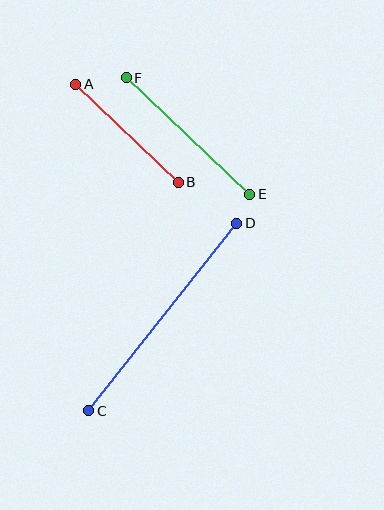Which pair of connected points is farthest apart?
Points C and D are farthest apart.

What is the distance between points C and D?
The distance is approximately 239 pixels.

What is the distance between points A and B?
The distance is approximately 142 pixels.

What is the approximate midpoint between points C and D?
The midpoint is at approximately (163, 317) pixels.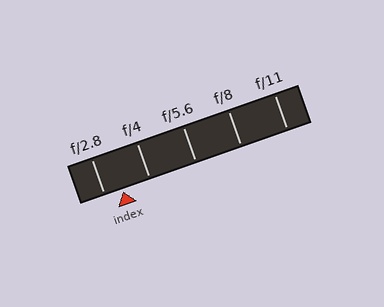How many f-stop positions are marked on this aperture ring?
There are 5 f-stop positions marked.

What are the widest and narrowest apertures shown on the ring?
The widest aperture shown is f/2.8 and the narrowest is f/11.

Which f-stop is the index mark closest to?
The index mark is closest to f/2.8.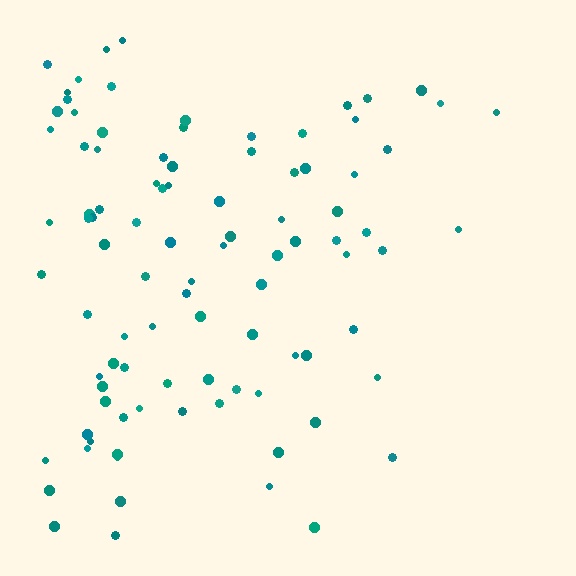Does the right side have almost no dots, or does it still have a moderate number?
Still a moderate number, just noticeably fewer than the left.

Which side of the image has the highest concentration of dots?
The left.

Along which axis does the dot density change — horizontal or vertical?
Horizontal.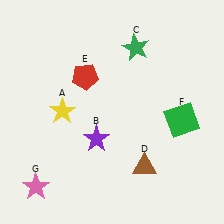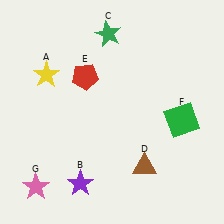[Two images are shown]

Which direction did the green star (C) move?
The green star (C) moved left.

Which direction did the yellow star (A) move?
The yellow star (A) moved up.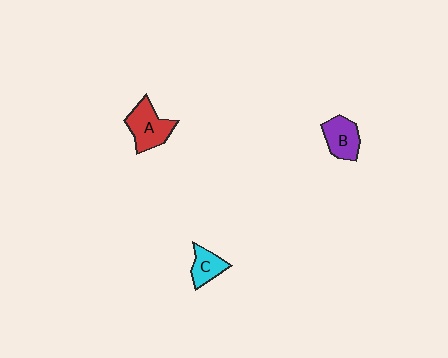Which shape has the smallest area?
Shape C (cyan).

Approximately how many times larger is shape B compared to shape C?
Approximately 1.3 times.